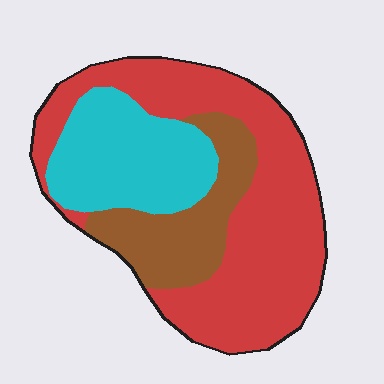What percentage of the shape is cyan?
Cyan covers 26% of the shape.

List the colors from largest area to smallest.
From largest to smallest: red, cyan, brown.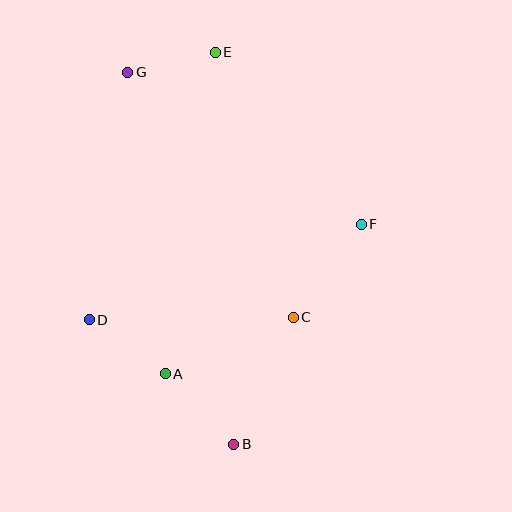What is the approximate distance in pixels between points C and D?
The distance between C and D is approximately 204 pixels.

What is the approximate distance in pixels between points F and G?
The distance between F and G is approximately 279 pixels.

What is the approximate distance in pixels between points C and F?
The distance between C and F is approximately 115 pixels.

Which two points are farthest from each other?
Points B and E are farthest from each other.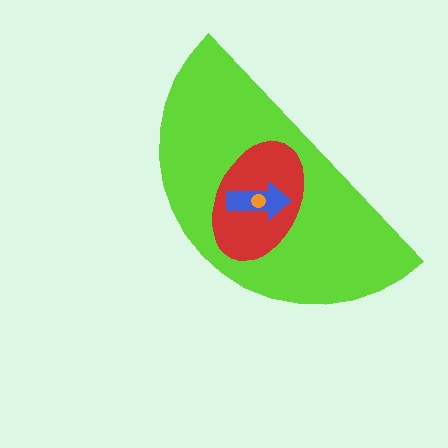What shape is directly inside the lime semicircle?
The red ellipse.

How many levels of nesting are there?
4.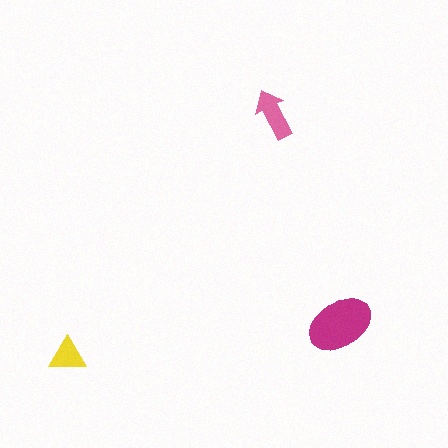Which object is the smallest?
The yellow triangle.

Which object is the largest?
The magenta ellipse.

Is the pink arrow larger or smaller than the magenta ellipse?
Smaller.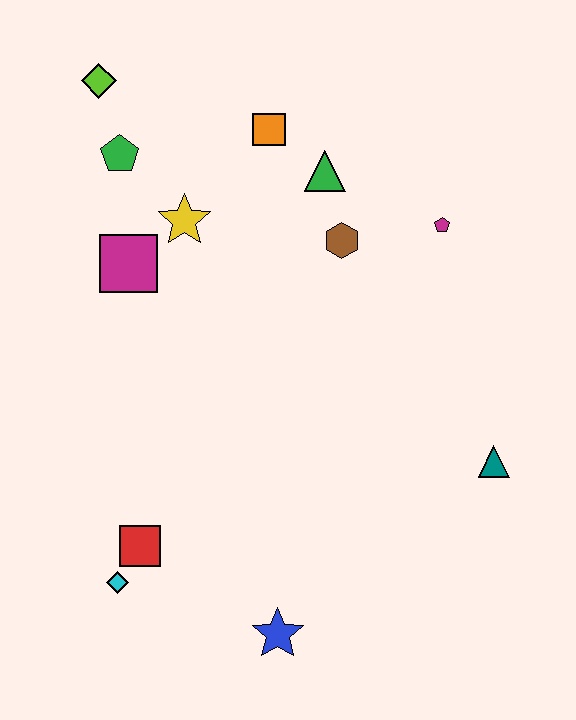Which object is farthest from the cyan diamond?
The lime diamond is farthest from the cyan diamond.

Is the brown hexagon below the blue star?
No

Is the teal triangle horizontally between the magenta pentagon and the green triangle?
No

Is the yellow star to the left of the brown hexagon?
Yes